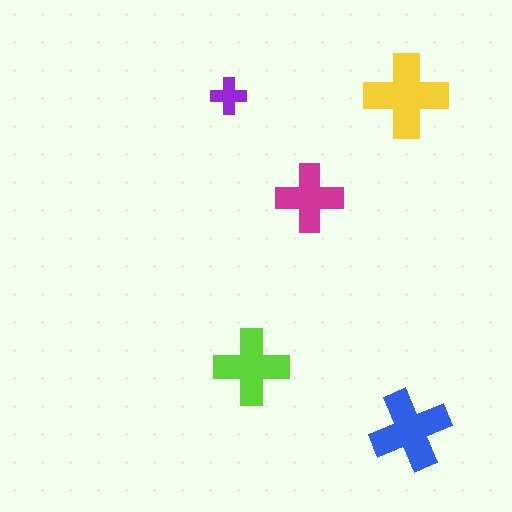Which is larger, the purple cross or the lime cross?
The lime one.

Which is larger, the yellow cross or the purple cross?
The yellow one.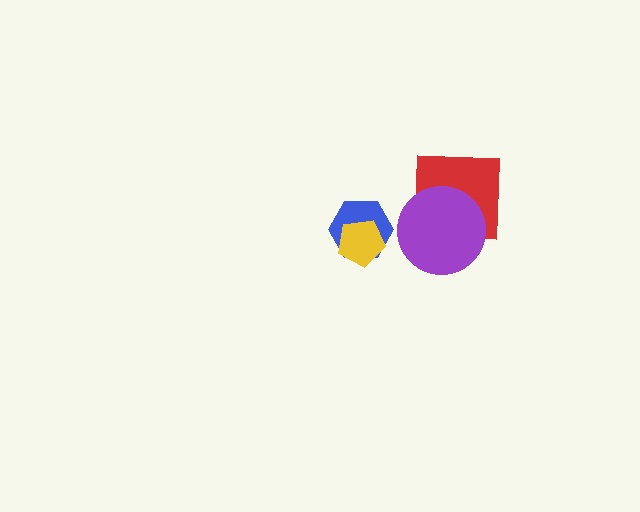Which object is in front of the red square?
The purple circle is in front of the red square.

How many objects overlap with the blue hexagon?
1 object overlaps with the blue hexagon.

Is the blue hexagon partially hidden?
Yes, it is partially covered by another shape.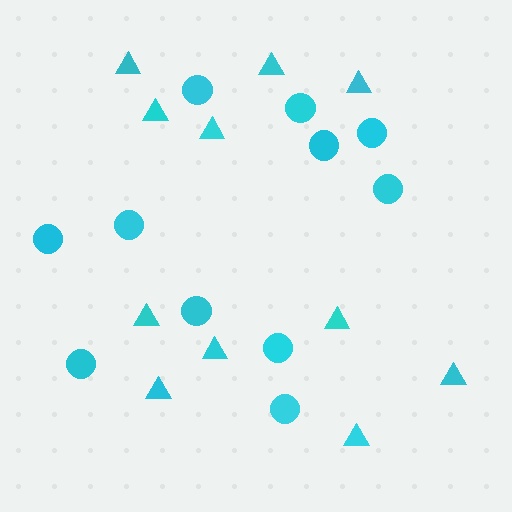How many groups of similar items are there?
There are 2 groups: one group of circles (11) and one group of triangles (11).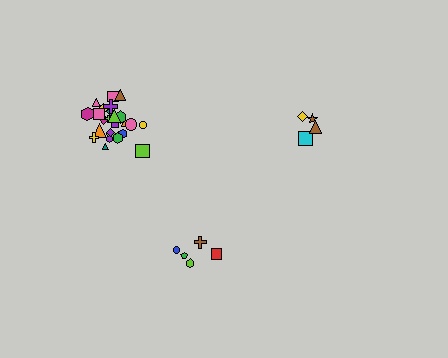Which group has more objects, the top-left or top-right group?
The top-left group.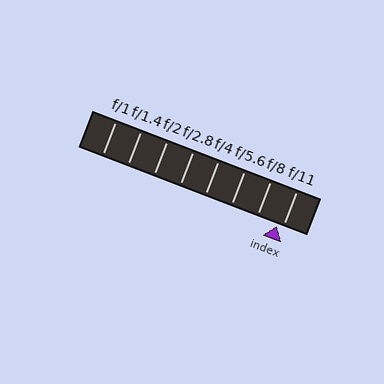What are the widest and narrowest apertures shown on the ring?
The widest aperture shown is f/1 and the narrowest is f/11.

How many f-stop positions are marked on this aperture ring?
There are 8 f-stop positions marked.